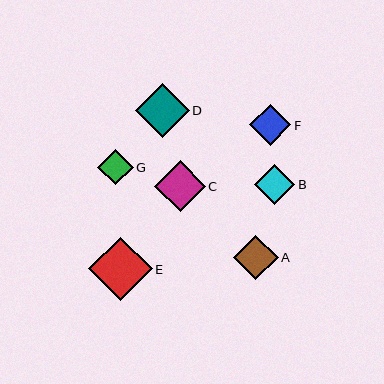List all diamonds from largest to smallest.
From largest to smallest: E, D, C, A, F, B, G.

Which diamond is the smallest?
Diamond G is the smallest with a size of approximately 36 pixels.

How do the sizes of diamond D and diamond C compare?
Diamond D and diamond C are approximately the same size.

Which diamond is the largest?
Diamond E is the largest with a size of approximately 64 pixels.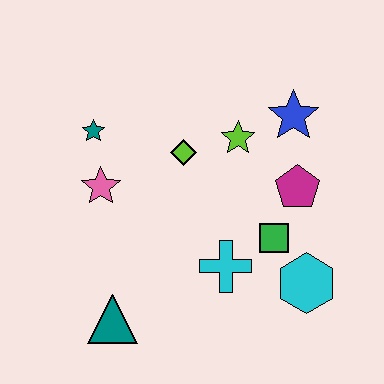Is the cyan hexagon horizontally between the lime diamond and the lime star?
No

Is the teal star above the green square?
Yes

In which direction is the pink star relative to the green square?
The pink star is to the left of the green square.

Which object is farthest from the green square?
The teal star is farthest from the green square.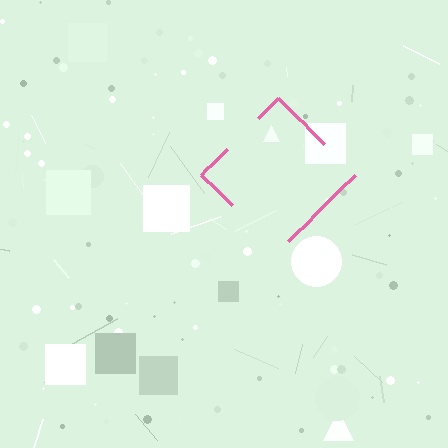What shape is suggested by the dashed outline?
The dashed outline suggests a diamond.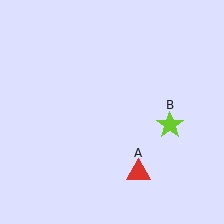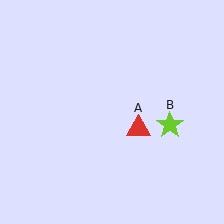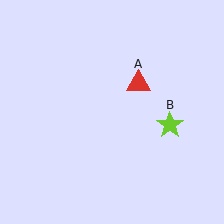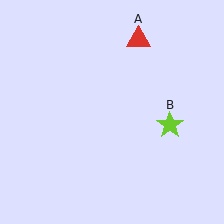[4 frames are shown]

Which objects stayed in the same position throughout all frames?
Lime star (object B) remained stationary.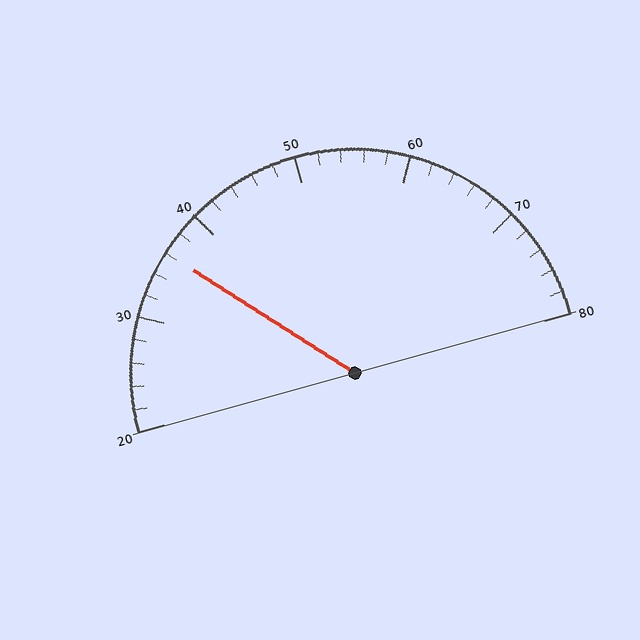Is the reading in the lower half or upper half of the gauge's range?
The reading is in the lower half of the range (20 to 80).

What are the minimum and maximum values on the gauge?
The gauge ranges from 20 to 80.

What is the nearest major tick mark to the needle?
The nearest major tick mark is 40.